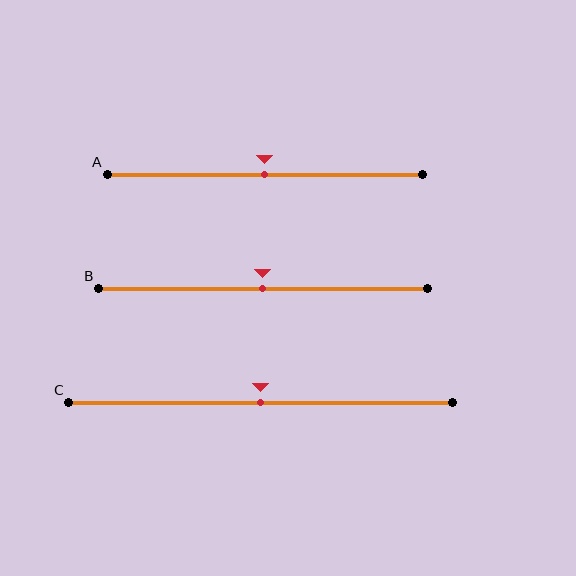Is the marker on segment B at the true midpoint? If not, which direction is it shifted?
Yes, the marker on segment B is at the true midpoint.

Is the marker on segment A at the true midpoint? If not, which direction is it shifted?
Yes, the marker on segment A is at the true midpoint.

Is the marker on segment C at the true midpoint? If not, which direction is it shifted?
Yes, the marker on segment C is at the true midpoint.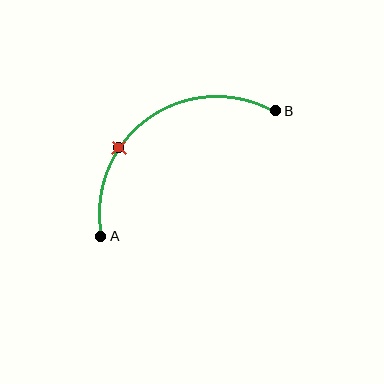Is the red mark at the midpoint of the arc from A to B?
No. The red mark lies on the arc but is closer to endpoint A. The arc midpoint would be at the point on the curve equidistant along the arc from both A and B.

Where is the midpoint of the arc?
The arc midpoint is the point on the curve farthest from the straight line joining A and B. It sits above and to the left of that line.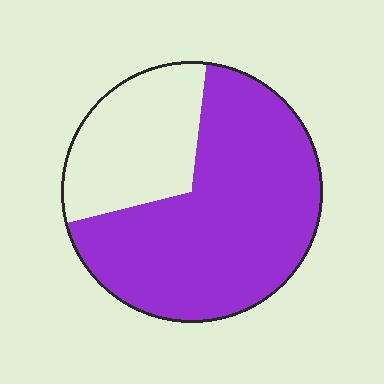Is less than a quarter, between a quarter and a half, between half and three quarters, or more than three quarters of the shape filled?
Between half and three quarters.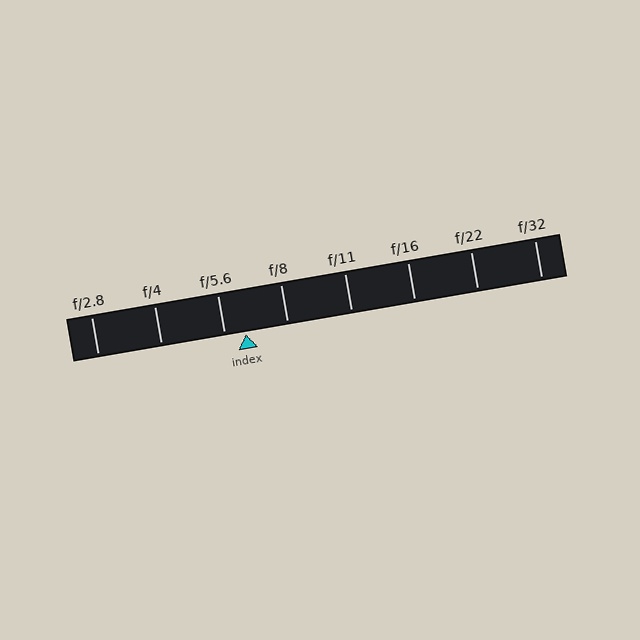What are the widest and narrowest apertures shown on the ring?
The widest aperture shown is f/2.8 and the narrowest is f/32.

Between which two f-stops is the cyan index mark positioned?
The index mark is between f/5.6 and f/8.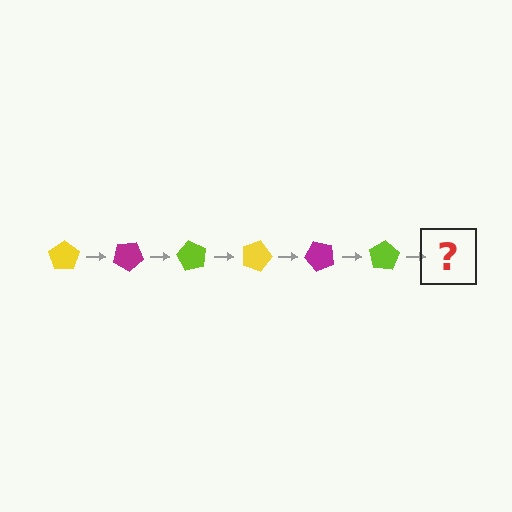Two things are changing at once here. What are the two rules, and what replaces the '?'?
The two rules are that it rotates 30 degrees each step and the color cycles through yellow, magenta, and lime. The '?' should be a yellow pentagon, rotated 180 degrees from the start.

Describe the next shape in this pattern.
It should be a yellow pentagon, rotated 180 degrees from the start.